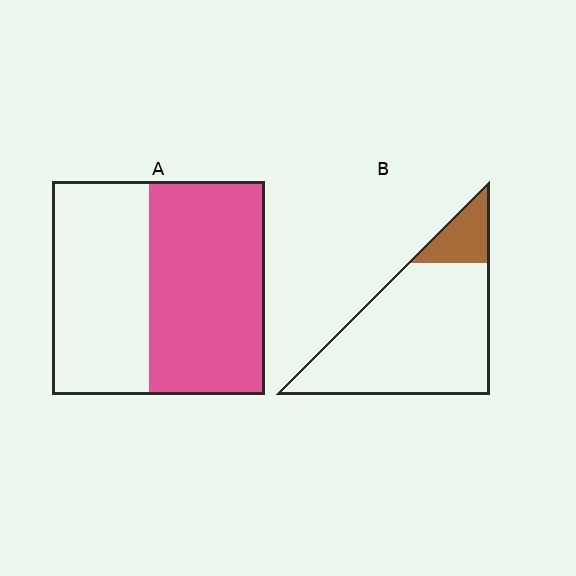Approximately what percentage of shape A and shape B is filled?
A is approximately 55% and B is approximately 15%.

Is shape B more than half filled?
No.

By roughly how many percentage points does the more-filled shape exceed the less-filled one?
By roughly 40 percentage points (A over B).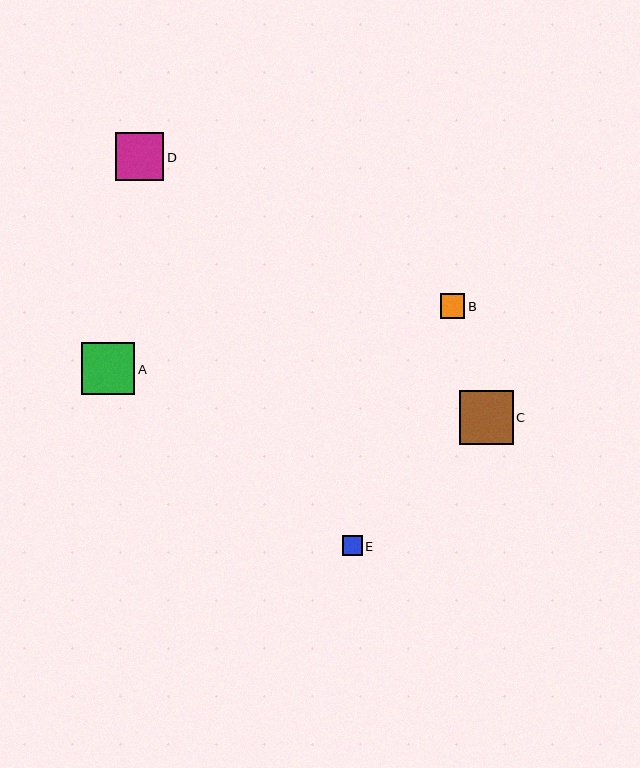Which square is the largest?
Square C is the largest with a size of approximately 54 pixels.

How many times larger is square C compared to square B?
Square C is approximately 2.2 times the size of square B.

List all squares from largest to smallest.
From largest to smallest: C, A, D, B, E.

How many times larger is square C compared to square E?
Square C is approximately 2.7 times the size of square E.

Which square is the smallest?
Square E is the smallest with a size of approximately 20 pixels.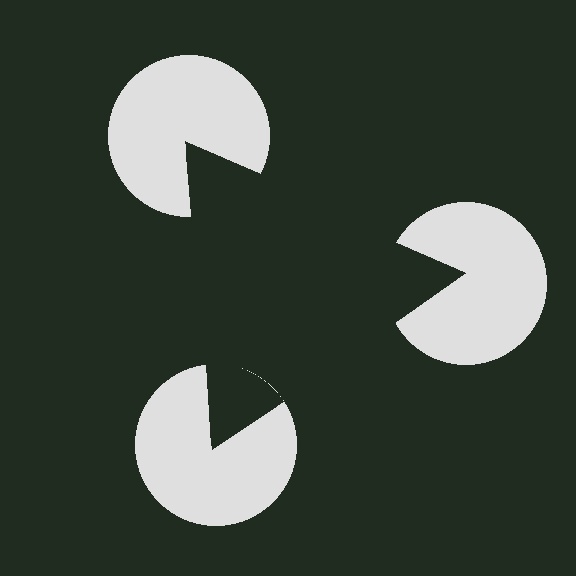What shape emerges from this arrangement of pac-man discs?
An illusory triangle — its edges are inferred from the aligned wedge cuts in the pac-man discs, not physically drawn.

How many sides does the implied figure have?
3 sides.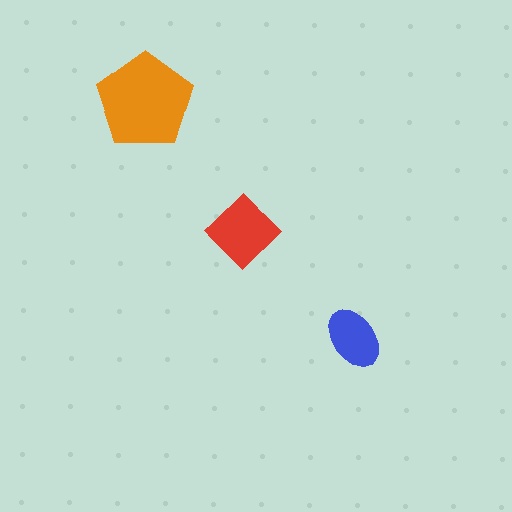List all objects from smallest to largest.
The blue ellipse, the red diamond, the orange pentagon.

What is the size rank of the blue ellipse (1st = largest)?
3rd.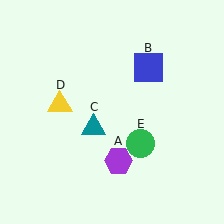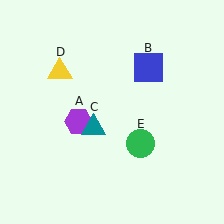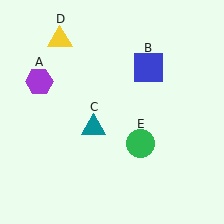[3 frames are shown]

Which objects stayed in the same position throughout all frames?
Blue square (object B) and teal triangle (object C) and green circle (object E) remained stationary.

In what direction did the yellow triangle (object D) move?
The yellow triangle (object D) moved up.